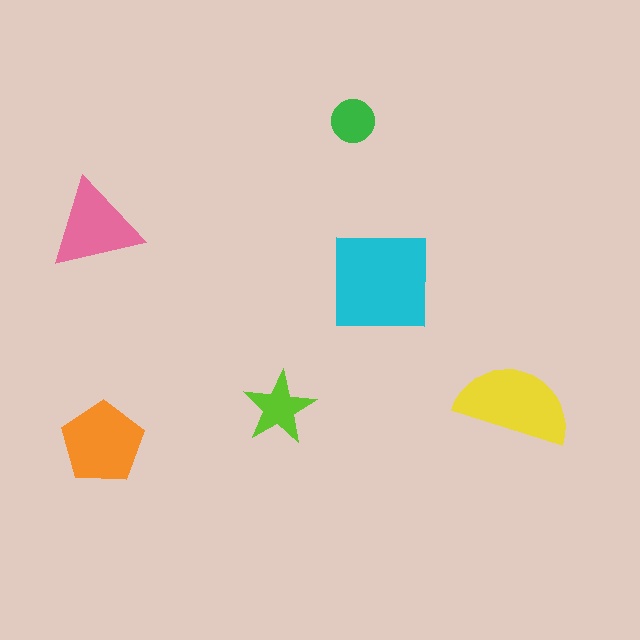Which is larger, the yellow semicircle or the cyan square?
The cyan square.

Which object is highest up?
The green circle is topmost.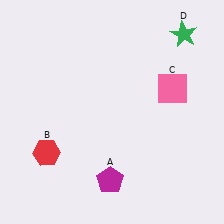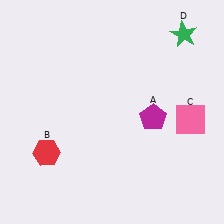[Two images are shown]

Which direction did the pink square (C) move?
The pink square (C) moved down.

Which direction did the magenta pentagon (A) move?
The magenta pentagon (A) moved up.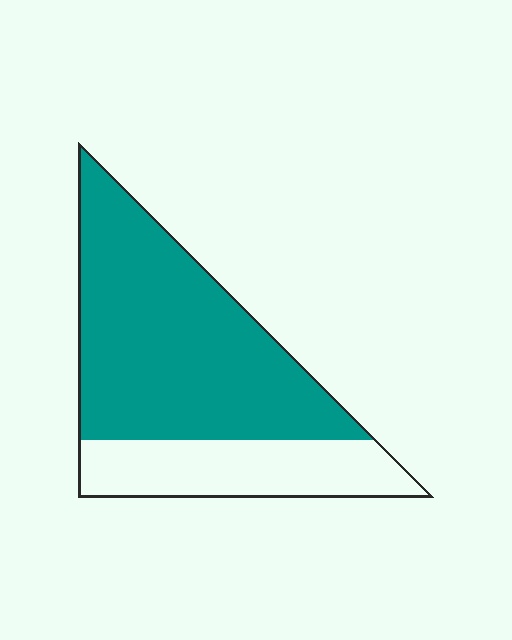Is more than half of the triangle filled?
Yes.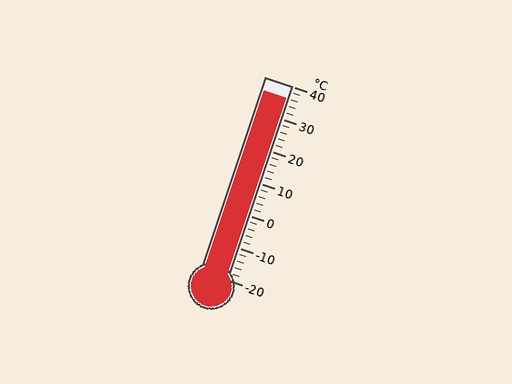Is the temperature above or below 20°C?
The temperature is above 20°C.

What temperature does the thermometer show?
The thermometer shows approximately 36°C.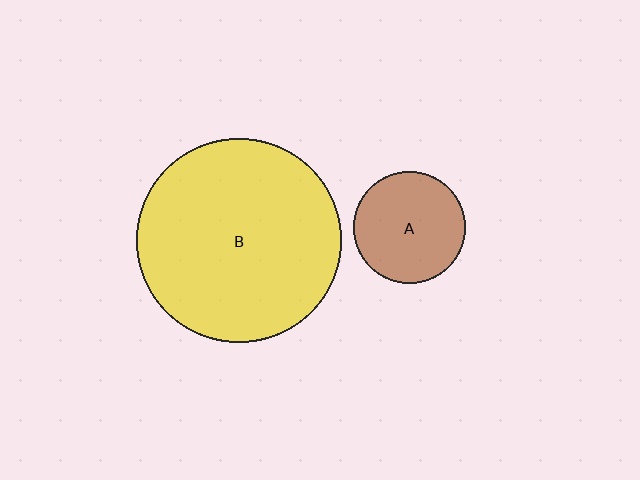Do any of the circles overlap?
No, none of the circles overlap.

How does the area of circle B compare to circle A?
Approximately 3.3 times.